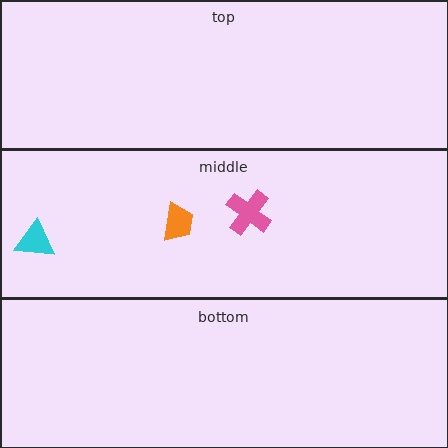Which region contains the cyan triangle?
The middle region.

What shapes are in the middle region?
The pink cross, the cyan triangle, the orange trapezoid.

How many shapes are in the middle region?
3.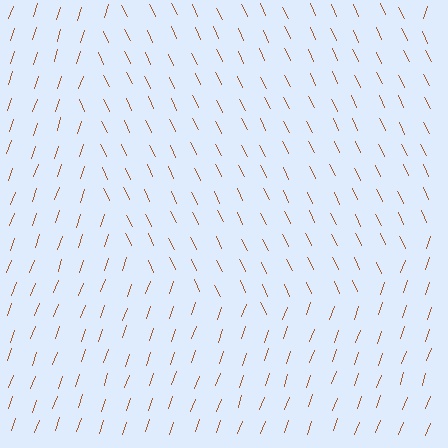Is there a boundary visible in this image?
Yes, there is a texture boundary formed by a change in line orientation.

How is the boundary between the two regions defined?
The boundary is defined purely by a change in line orientation (approximately 45 degrees difference). All lines are the same color and thickness.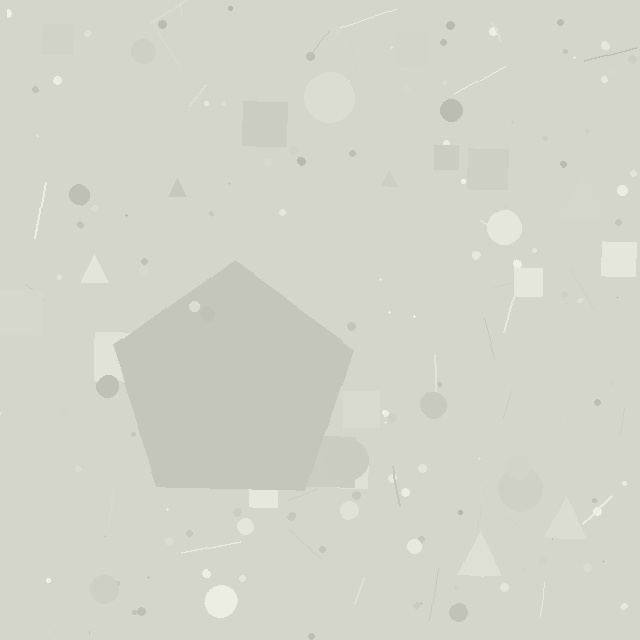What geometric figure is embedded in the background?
A pentagon is embedded in the background.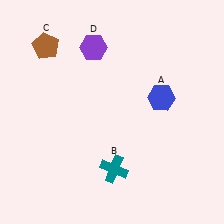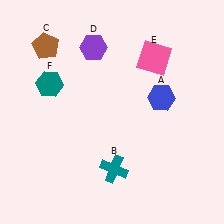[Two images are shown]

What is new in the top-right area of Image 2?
A pink square (E) was added in the top-right area of Image 2.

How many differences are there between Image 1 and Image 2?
There are 2 differences between the two images.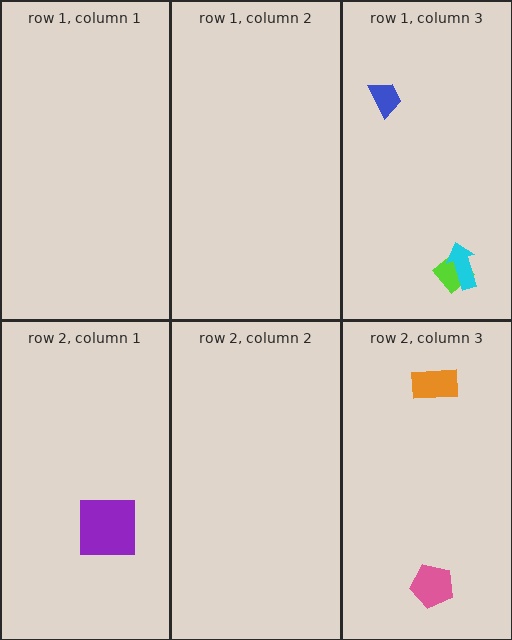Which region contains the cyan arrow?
The row 1, column 3 region.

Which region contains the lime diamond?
The row 1, column 3 region.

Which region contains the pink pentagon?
The row 2, column 3 region.